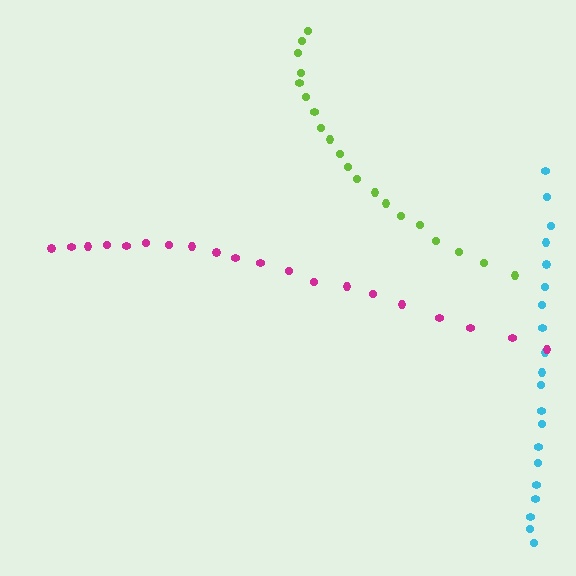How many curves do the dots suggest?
There are 3 distinct paths.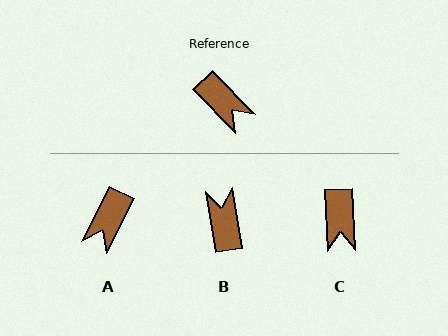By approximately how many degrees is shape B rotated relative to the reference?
Approximately 146 degrees counter-clockwise.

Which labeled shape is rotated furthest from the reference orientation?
B, about 146 degrees away.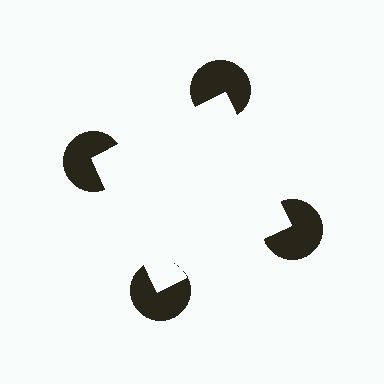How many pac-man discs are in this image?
There are 4 — one at each vertex of the illusory square.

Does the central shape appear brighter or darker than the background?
It typically appears slightly brighter than the background, even though no actual brightness change is drawn.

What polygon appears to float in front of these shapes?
An illusory square — its edges are inferred from the aligned wedge cuts in the pac-man discs, not physically drawn.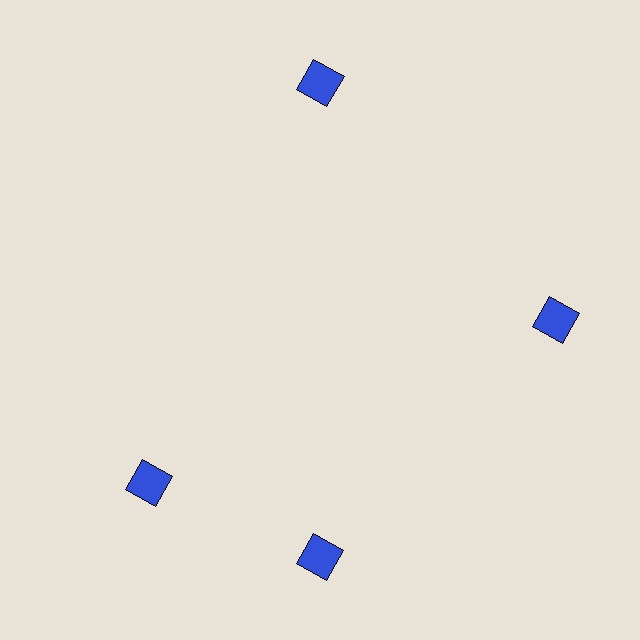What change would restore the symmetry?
The symmetry would be restored by rotating it back into even spacing with its neighbors so that all 4 diamonds sit at equal angles and equal distance from the center.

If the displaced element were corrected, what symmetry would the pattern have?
It would have 4-fold rotational symmetry — the pattern would map onto itself every 90 degrees.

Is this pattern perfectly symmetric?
No. The 4 blue diamonds are arranged in a ring, but one element near the 9 o'clock position is rotated out of alignment along the ring, breaking the 4-fold rotational symmetry.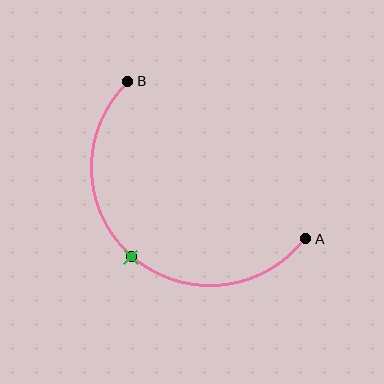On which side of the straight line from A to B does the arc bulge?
The arc bulges below and to the left of the straight line connecting A and B.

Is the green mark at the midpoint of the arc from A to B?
Yes. The green mark lies on the arc at equal arc-length from both A and B — it is the arc midpoint.